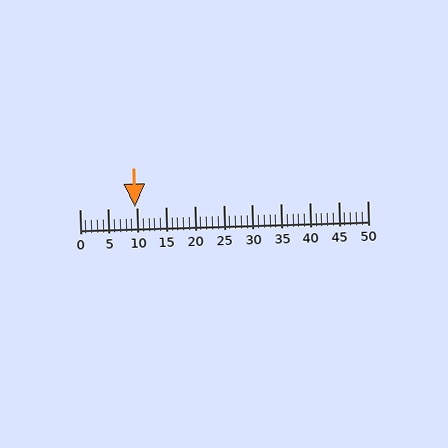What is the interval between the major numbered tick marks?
The major tick marks are spaced 5 units apart.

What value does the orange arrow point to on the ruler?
The orange arrow points to approximately 10.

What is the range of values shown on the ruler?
The ruler shows values from 0 to 50.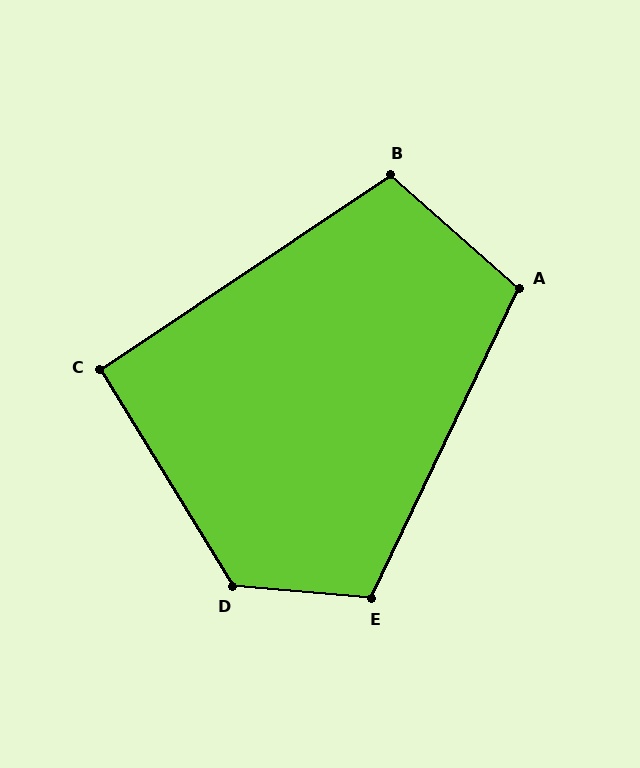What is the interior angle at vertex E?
Approximately 111 degrees (obtuse).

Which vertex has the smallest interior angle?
C, at approximately 92 degrees.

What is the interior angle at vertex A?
Approximately 106 degrees (obtuse).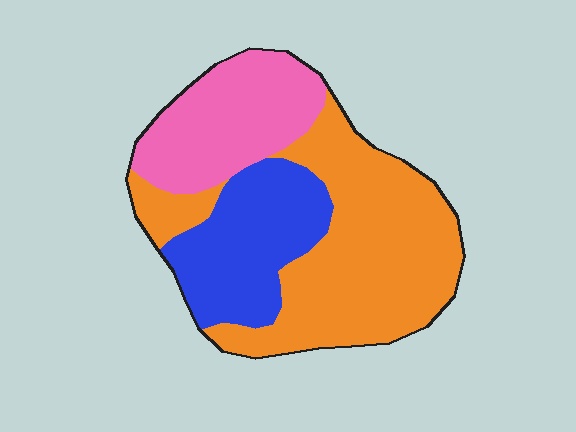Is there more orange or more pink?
Orange.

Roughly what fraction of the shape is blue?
Blue takes up about one quarter (1/4) of the shape.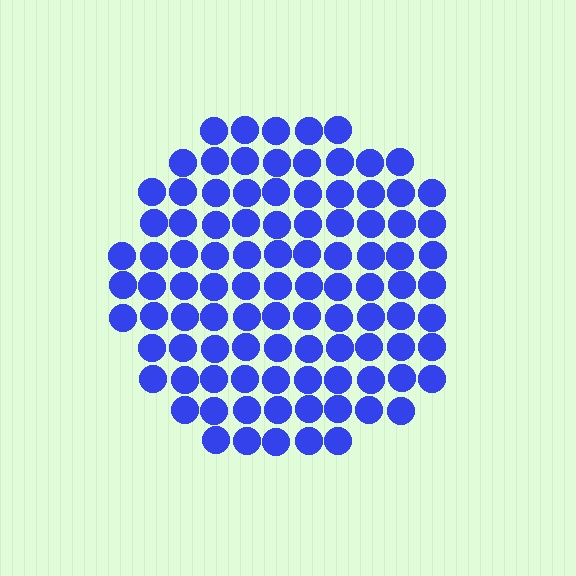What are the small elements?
The small elements are circles.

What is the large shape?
The large shape is a circle.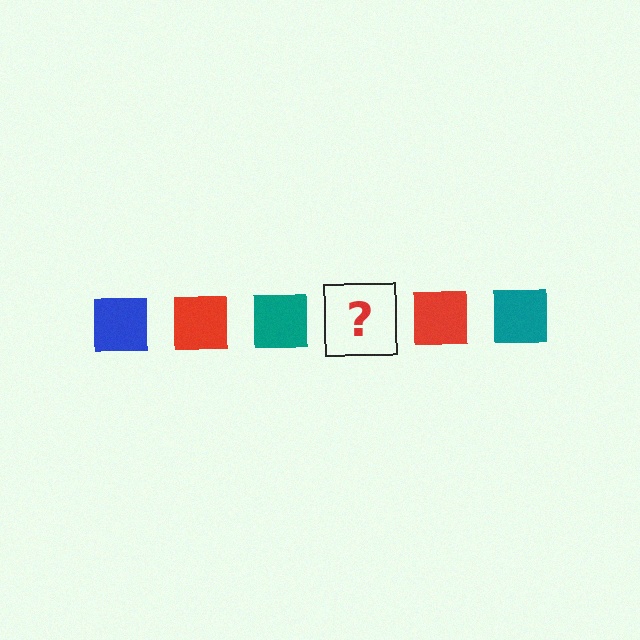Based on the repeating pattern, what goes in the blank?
The blank should be a blue square.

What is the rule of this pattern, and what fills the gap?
The rule is that the pattern cycles through blue, red, teal squares. The gap should be filled with a blue square.